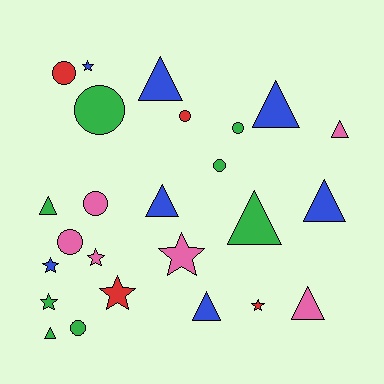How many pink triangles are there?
There are 2 pink triangles.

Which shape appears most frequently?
Triangle, with 10 objects.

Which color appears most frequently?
Green, with 8 objects.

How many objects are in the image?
There are 25 objects.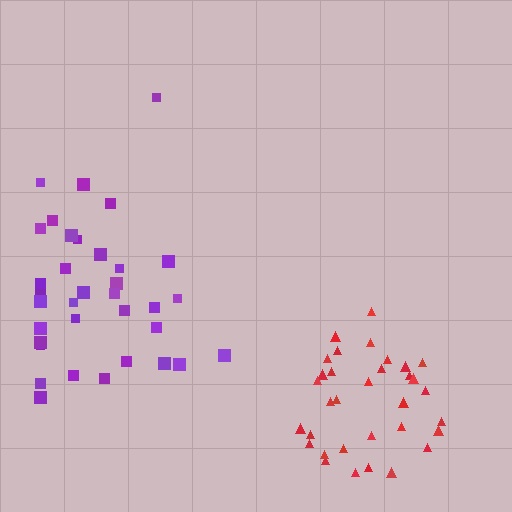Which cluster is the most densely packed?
Red.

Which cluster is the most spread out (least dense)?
Purple.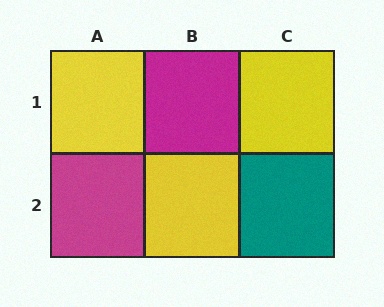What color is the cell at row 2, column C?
Teal.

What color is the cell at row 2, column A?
Magenta.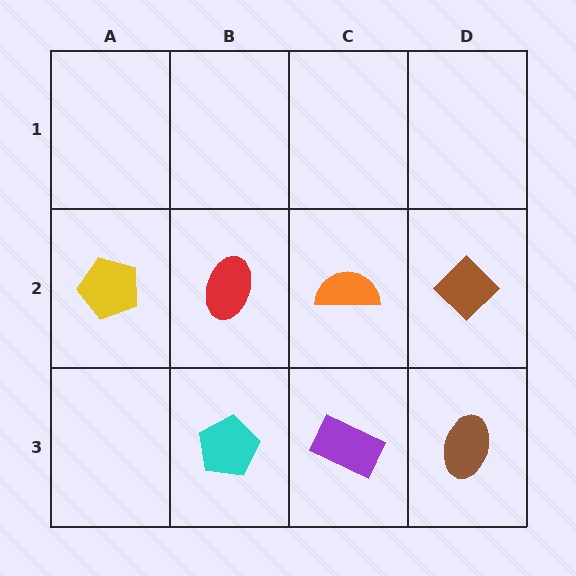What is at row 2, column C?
An orange semicircle.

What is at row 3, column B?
A cyan pentagon.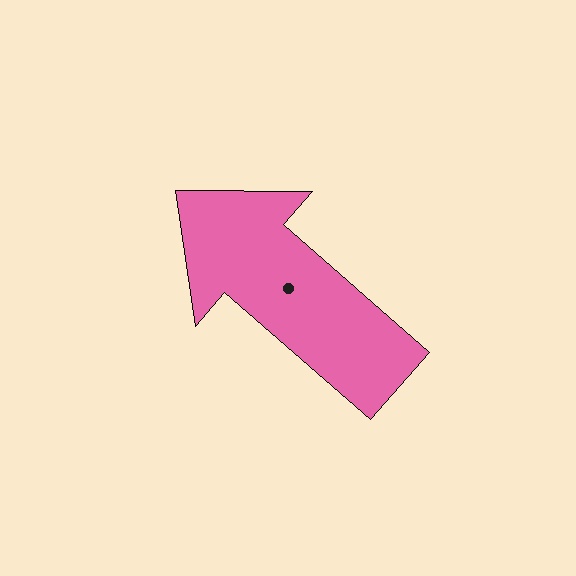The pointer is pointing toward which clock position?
Roughly 10 o'clock.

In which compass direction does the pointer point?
Northwest.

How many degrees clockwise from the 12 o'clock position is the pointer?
Approximately 311 degrees.